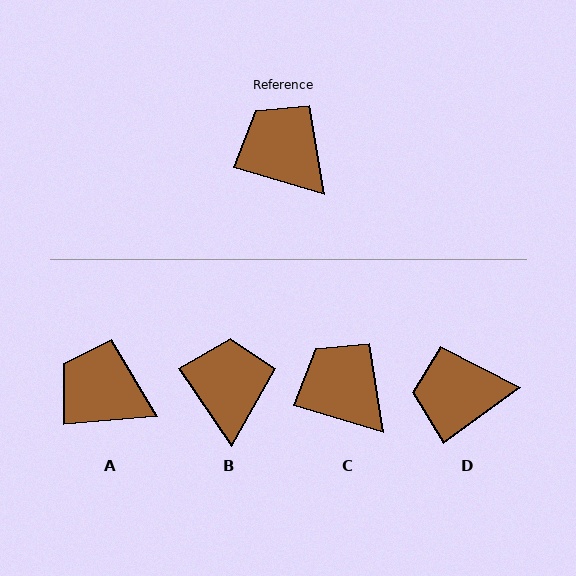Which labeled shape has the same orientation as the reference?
C.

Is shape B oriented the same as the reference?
No, it is off by about 39 degrees.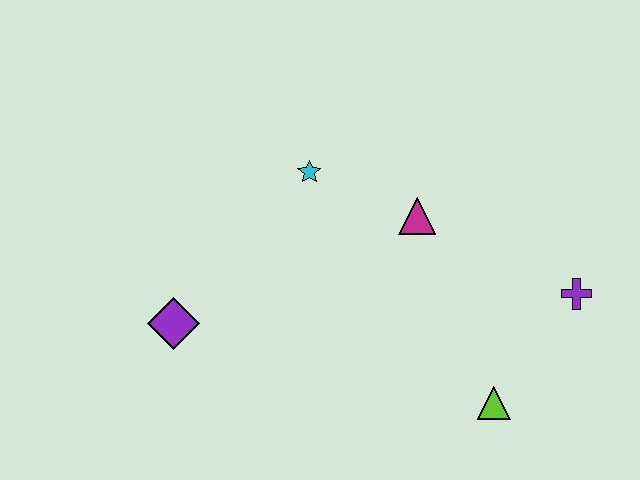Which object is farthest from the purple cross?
The purple diamond is farthest from the purple cross.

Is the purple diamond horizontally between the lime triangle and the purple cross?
No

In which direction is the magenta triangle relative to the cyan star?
The magenta triangle is to the right of the cyan star.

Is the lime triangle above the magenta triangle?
No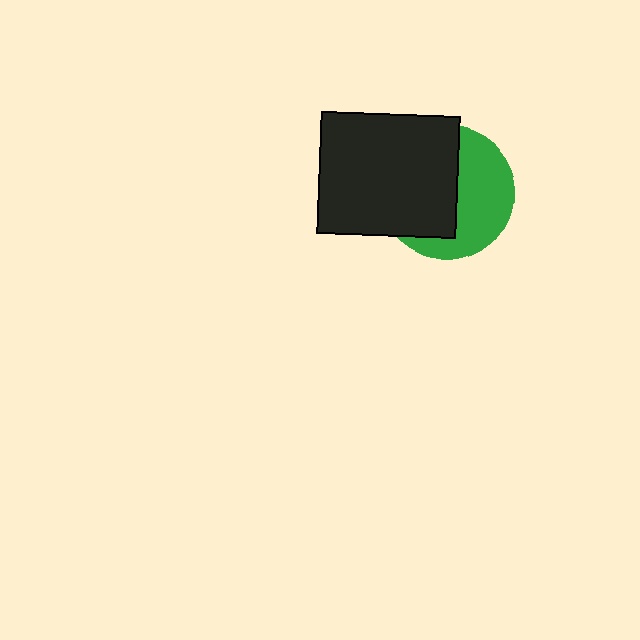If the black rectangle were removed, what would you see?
You would see the complete green circle.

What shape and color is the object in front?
The object in front is a black rectangle.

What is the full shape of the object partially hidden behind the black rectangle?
The partially hidden object is a green circle.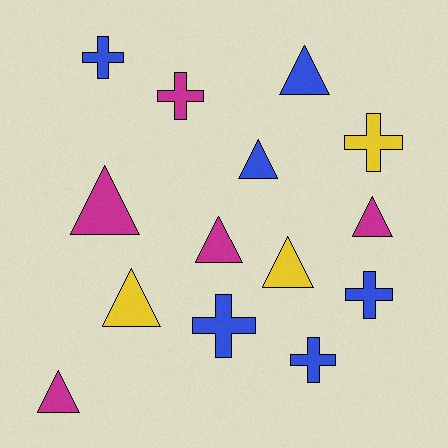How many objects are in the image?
There are 14 objects.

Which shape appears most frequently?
Triangle, with 8 objects.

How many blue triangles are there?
There are 2 blue triangles.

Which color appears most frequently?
Blue, with 6 objects.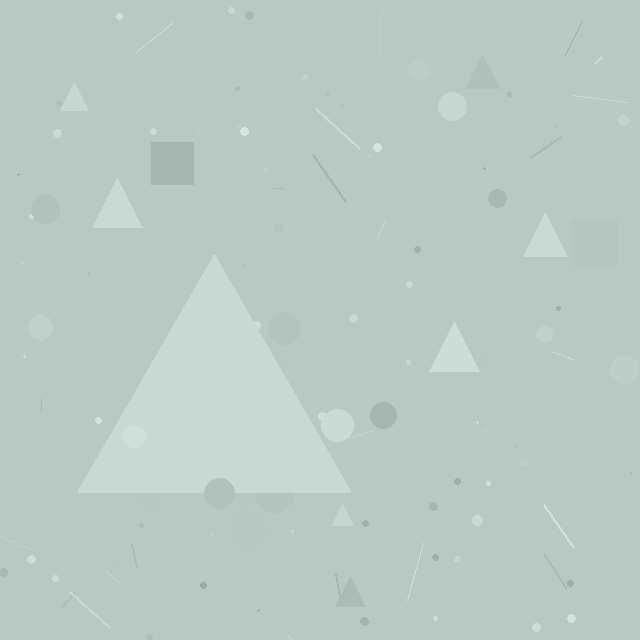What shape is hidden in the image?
A triangle is hidden in the image.